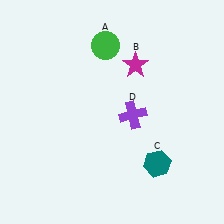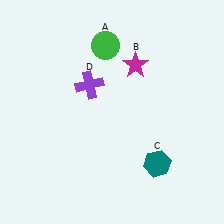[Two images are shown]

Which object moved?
The purple cross (D) moved left.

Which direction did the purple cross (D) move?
The purple cross (D) moved left.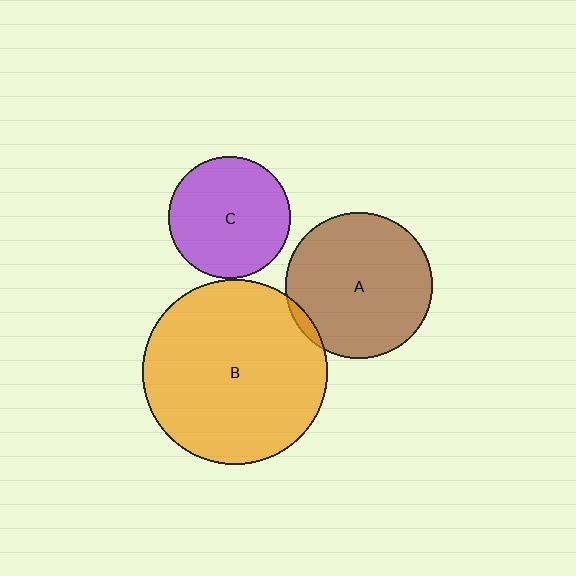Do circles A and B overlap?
Yes.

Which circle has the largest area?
Circle B (orange).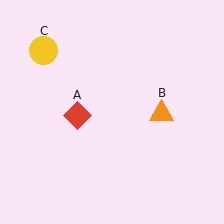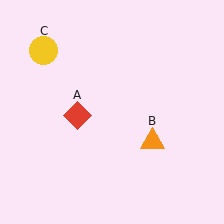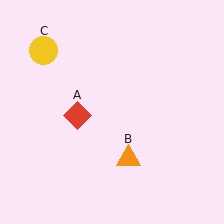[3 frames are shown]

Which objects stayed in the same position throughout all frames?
Red diamond (object A) and yellow circle (object C) remained stationary.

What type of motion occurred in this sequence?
The orange triangle (object B) rotated clockwise around the center of the scene.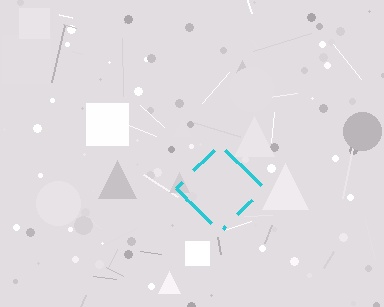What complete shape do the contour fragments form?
The contour fragments form a diamond.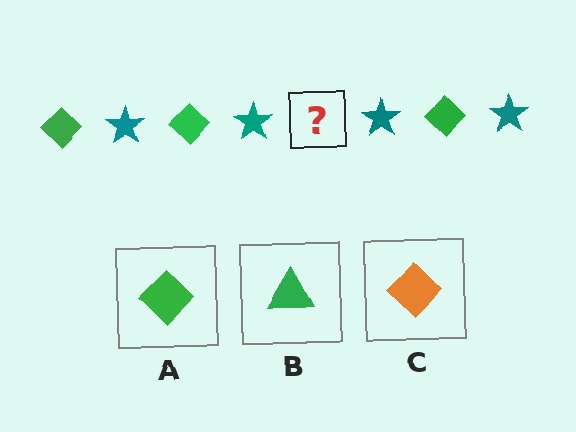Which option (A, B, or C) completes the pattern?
A.